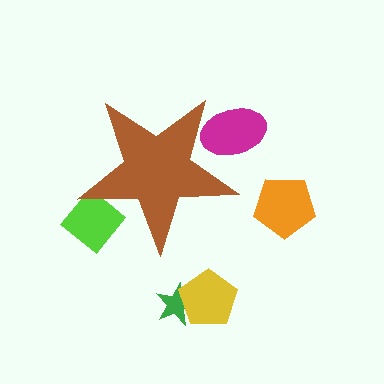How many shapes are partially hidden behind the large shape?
2 shapes are partially hidden.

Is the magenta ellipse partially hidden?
Yes, the magenta ellipse is partially hidden behind the brown star.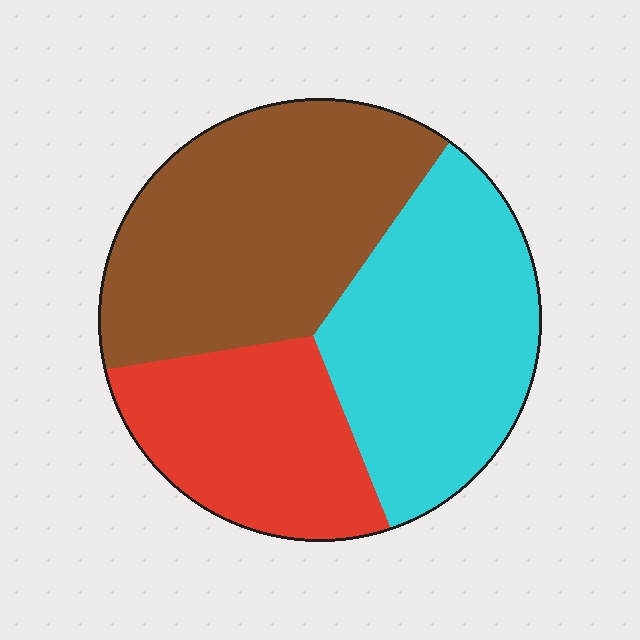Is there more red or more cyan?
Cyan.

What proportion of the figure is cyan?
Cyan takes up between a quarter and a half of the figure.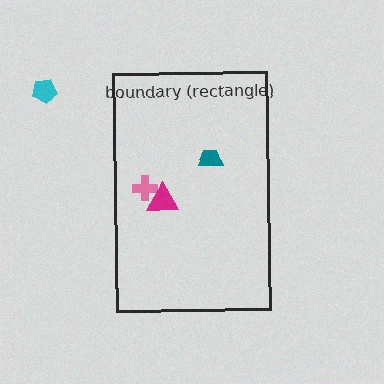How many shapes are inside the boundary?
3 inside, 1 outside.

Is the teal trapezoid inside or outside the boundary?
Inside.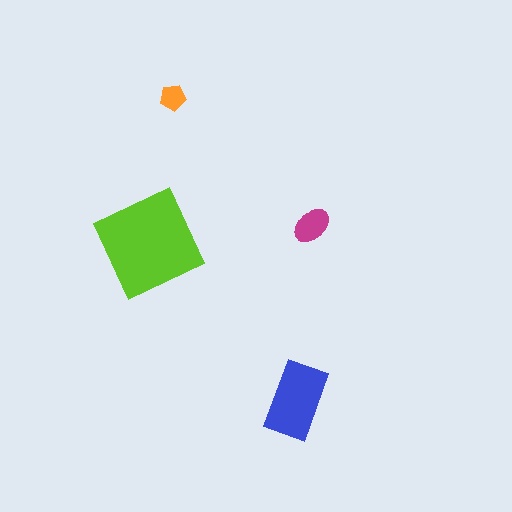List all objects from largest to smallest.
The lime diamond, the blue rectangle, the magenta ellipse, the orange pentagon.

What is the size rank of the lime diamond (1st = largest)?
1st.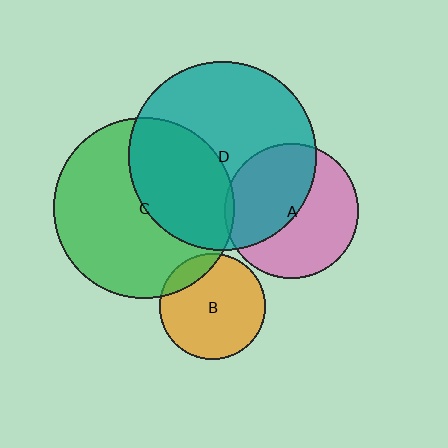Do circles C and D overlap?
Yes.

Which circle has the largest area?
Circle D (teal).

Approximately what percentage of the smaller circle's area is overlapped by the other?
Approximately 40%.